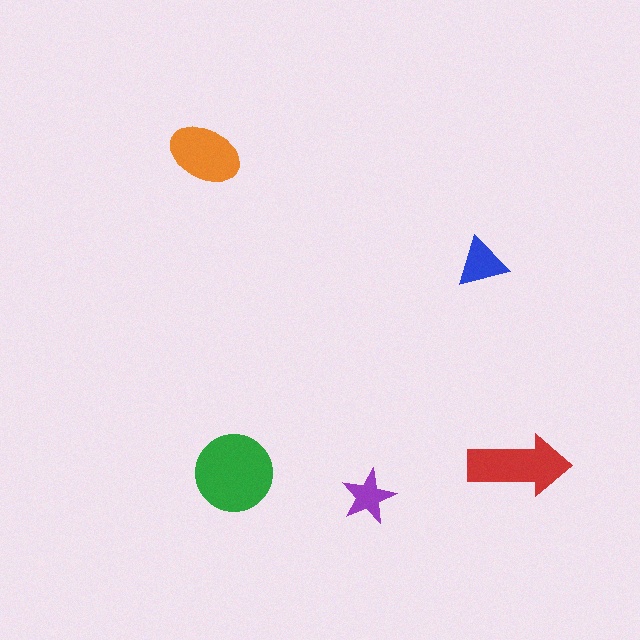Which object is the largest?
The green circle.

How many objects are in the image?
There are 5 objects in the image.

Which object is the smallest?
The purple star.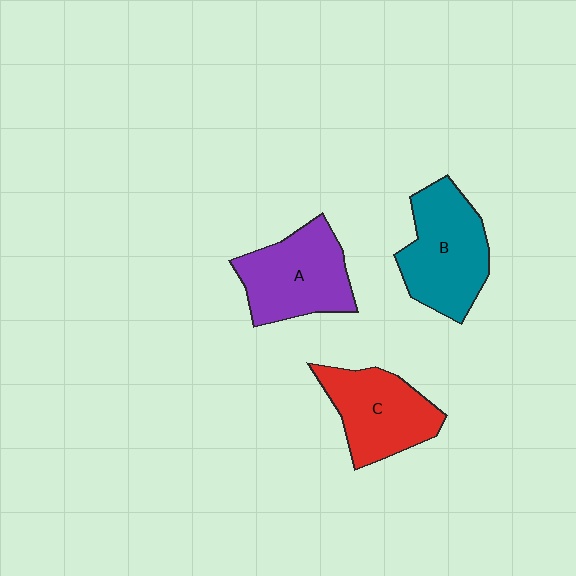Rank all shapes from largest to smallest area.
From largest to smallest: B (teal), A (purple), C (red).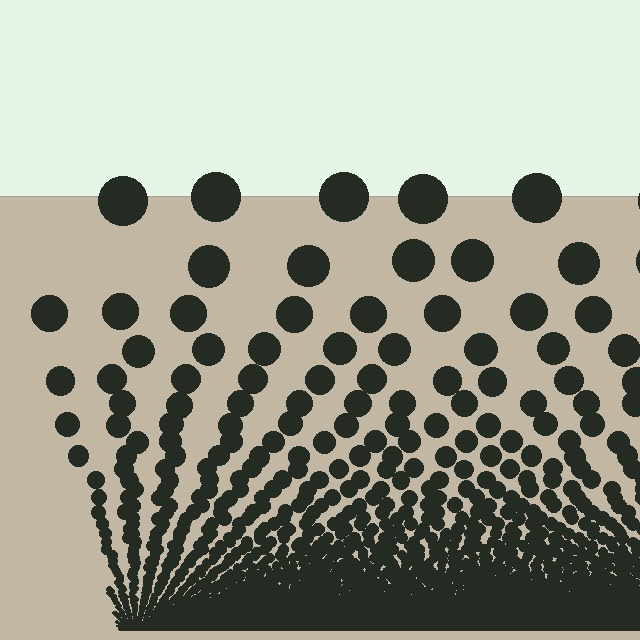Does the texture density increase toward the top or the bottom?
Density increases toward the bottom.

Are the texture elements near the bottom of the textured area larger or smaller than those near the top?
Smaller. The gradient is inverted — elements near the bottom are smaller and denser.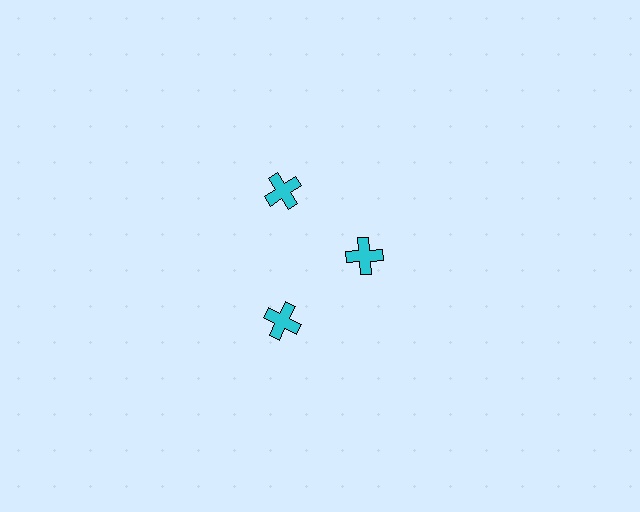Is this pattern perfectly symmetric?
No. The 3 cyan crosses are arranged in a ring, but one element near the 3 o'clock position is pulled inward toward the center, breaking the 3-fold rotational symmetry.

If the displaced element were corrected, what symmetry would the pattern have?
It would have 3-fold rotational symmetry — the pattern would map onto itself every 120 degrees.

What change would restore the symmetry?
The symmetry would be restored by moving it outward, back onto the ring so that all 3 crosses sit at equal angles and equal distance from the center.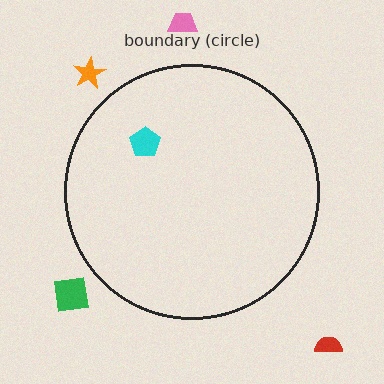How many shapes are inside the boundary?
1 inside, 4 outside.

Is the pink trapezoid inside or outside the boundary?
Outside.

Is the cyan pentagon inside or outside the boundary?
Inside.